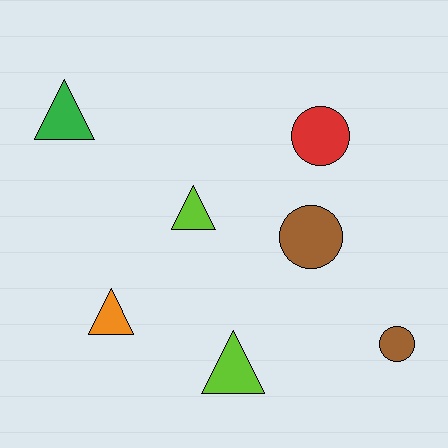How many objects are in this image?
There are 7 objects.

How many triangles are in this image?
There are 4 triangles.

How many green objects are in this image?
There is 1 green object.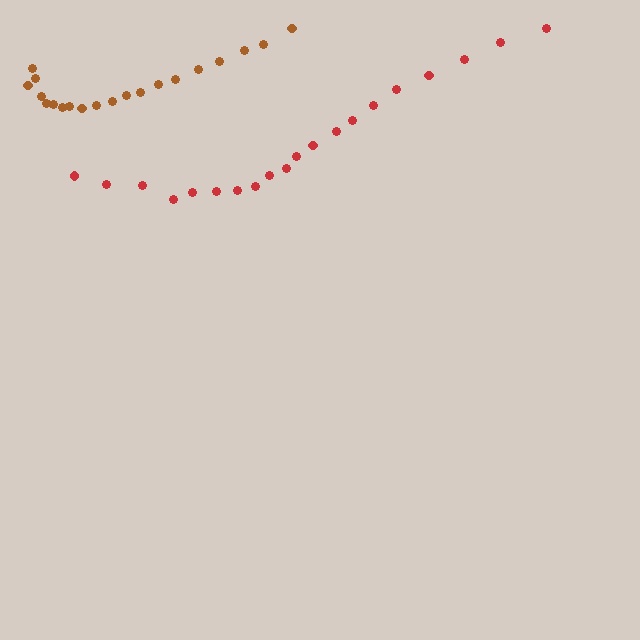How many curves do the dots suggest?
There are 2 distinct paths.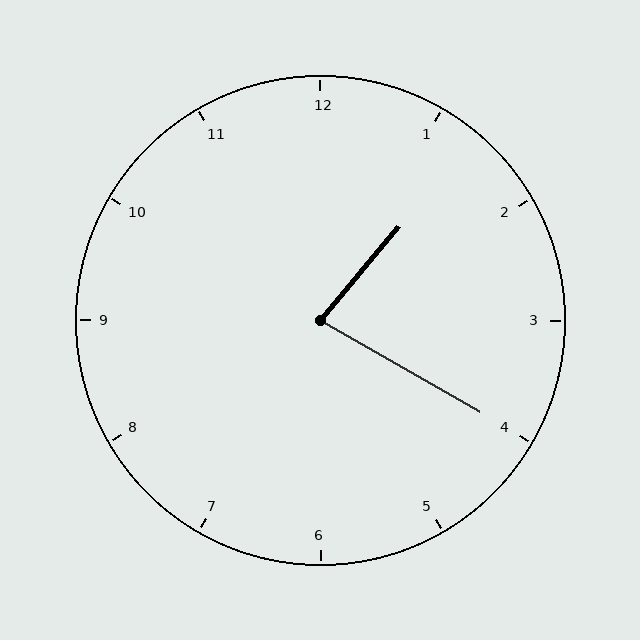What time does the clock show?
1:20.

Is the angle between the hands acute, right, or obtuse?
It is acute.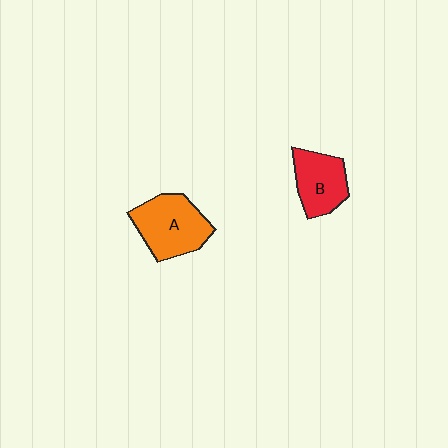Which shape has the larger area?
Shape A (orange).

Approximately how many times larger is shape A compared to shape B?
Approximately 1.3 times.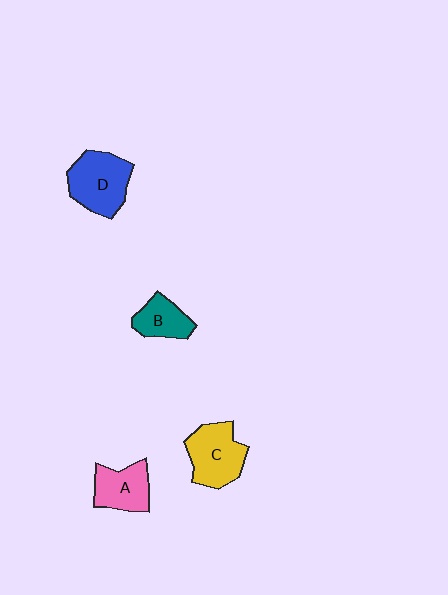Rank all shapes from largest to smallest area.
From largest to smallest: D (blue), C (yellow), A (pink), B (teal).